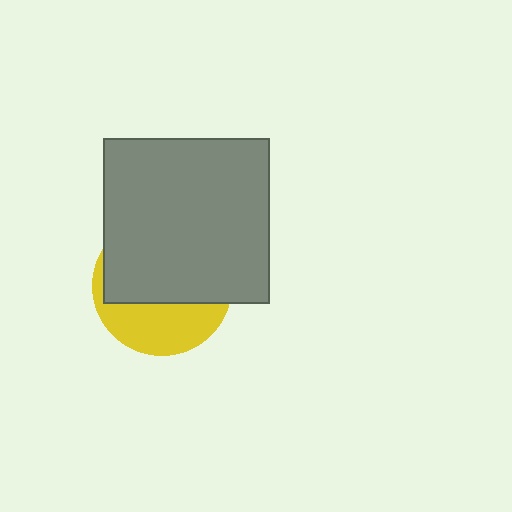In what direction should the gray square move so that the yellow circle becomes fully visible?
The gray square should move up. That is the shortest direction to clear the overlap and leave the yellow circle fully visible.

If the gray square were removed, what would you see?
You would see the complete yellow circle.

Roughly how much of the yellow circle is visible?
A small part of it is visible (roughly 37%).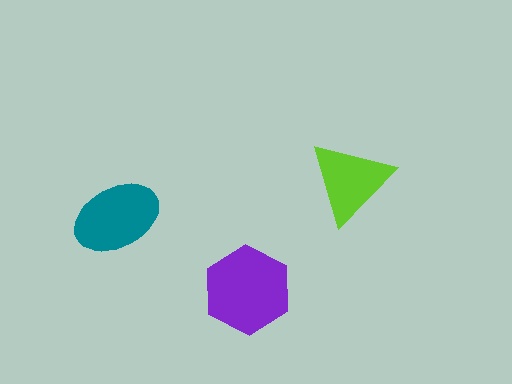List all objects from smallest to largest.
The lime triangle, the teal ellipse, the purple hexagon.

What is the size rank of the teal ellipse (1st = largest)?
2nd.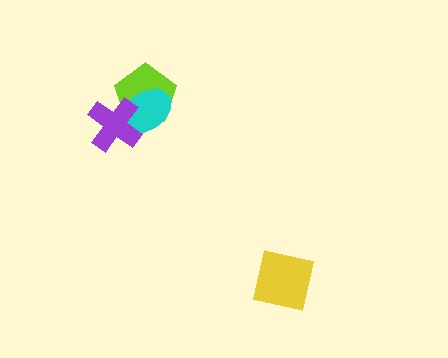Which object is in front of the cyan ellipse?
The purple cross is in front of the cyan ellipse.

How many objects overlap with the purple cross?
2 objects overlap with the purple cross.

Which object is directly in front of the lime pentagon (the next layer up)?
The cyan ellipse is directly in front of the lime pentagon.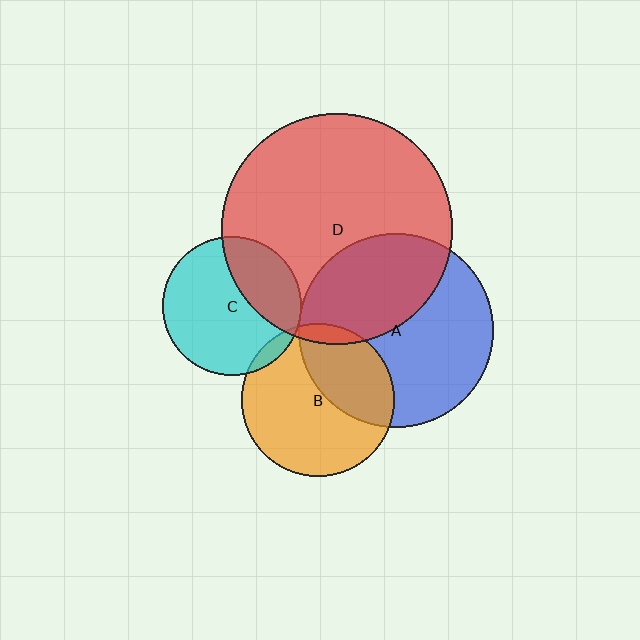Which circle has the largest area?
Circle D (red).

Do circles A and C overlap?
Yes.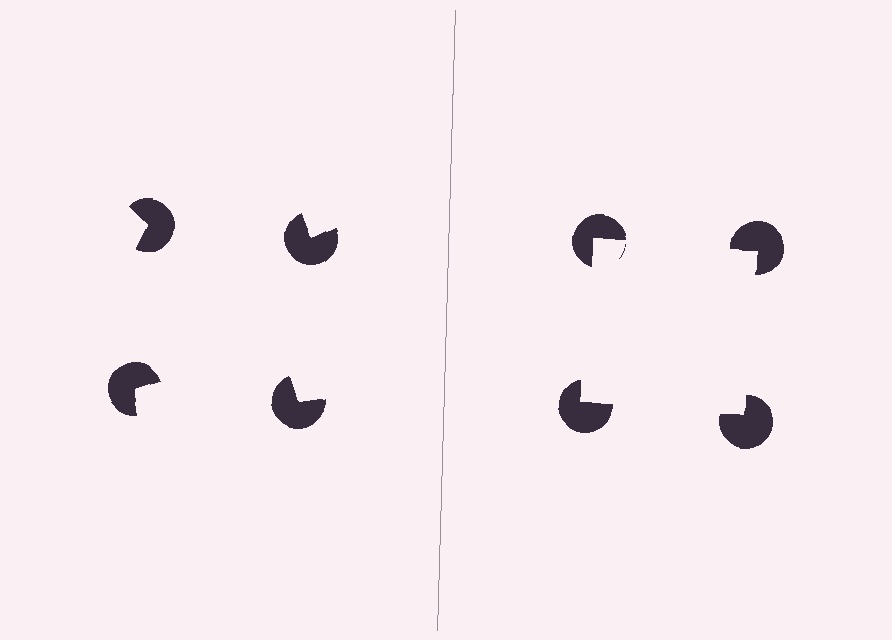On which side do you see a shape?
An illusory square appears on the right side. On the left side the wedge cuts are rotated, so no coherent shape forms.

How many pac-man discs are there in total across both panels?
8 — 4 on each side.